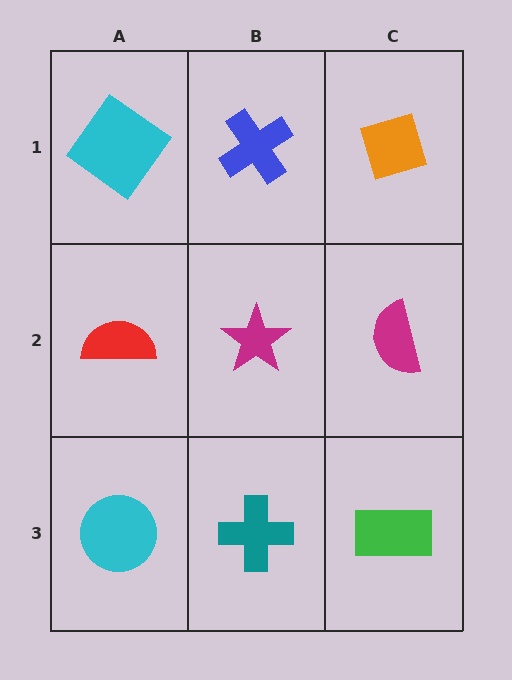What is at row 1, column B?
A blue cross.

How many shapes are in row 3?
3 shapes.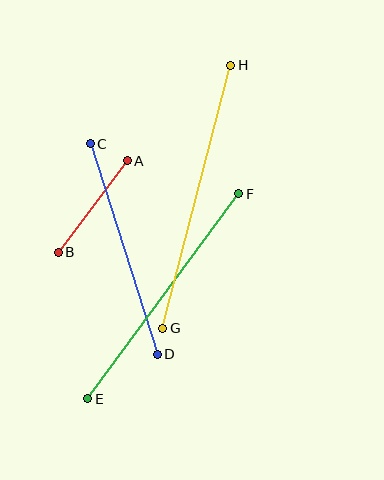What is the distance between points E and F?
The distance is approximately 255 pixels.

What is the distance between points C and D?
The distance is approximately 221 pixels.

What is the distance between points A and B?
The distance is approximately 115 pixels.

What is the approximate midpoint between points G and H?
The midpoint is at approximately (197, 197) pixels.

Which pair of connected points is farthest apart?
Points G and H are farthest apart.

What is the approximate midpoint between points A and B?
The midpoint is at approximately (93, 207) pixels.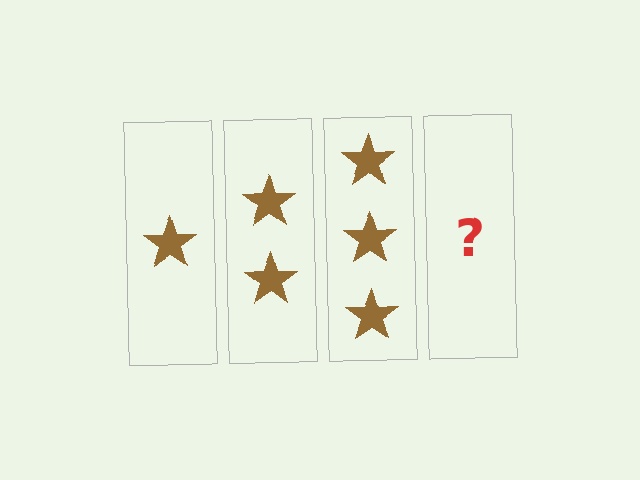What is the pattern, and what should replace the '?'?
The pattern is that each step adds one more star. The '?' should be 4 stars.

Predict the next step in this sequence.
The next step is 4 stars.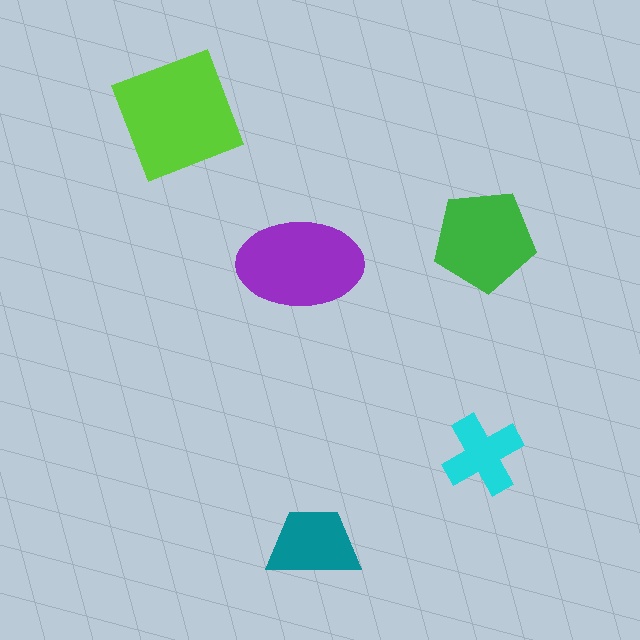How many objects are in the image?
There are 5 objects in the image.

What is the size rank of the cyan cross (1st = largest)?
5th.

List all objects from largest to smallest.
The lime square, the purple ellipse, the green pentagon, the teal trapezoid, the cyan cross.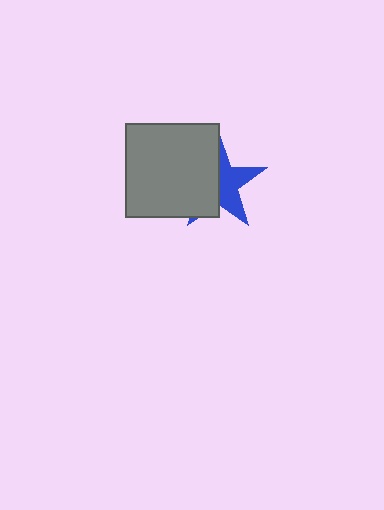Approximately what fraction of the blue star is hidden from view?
Roughly 52% of the blue star is hidden behind the gray square.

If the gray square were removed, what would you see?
You would see the complete blue star.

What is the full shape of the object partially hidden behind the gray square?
The partially hidden object is a blue star.